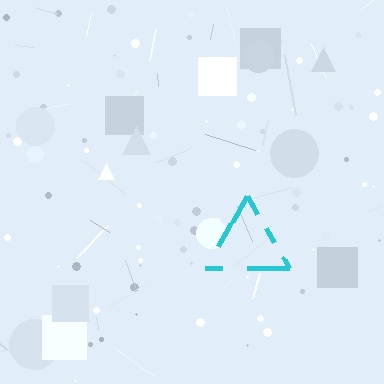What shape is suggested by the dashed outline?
The dashed outline suggests a triangle.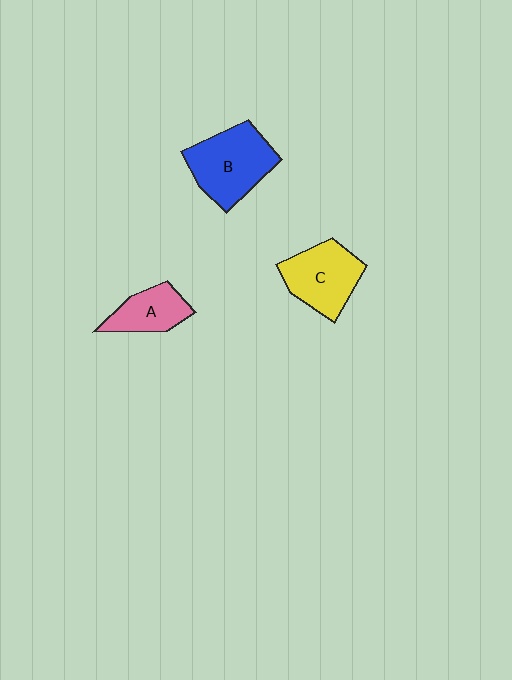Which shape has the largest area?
Shape B (blue).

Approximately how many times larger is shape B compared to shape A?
Approximately 1.7 times.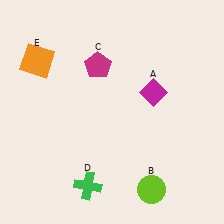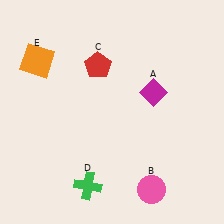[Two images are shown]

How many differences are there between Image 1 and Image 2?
There are 2 differences between the two images.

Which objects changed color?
B changed from lime to pink. C changed from magenta to red.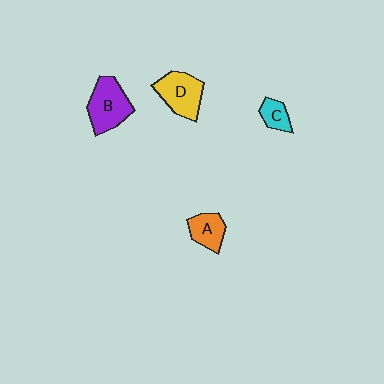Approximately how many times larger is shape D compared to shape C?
Approximately 2.2 times.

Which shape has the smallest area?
Shape C (cyan).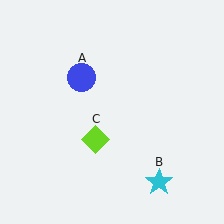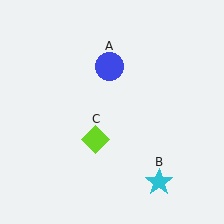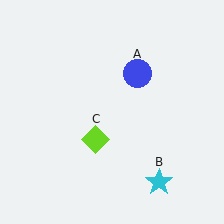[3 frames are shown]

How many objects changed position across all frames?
1 object changed position: blue circle (object A).